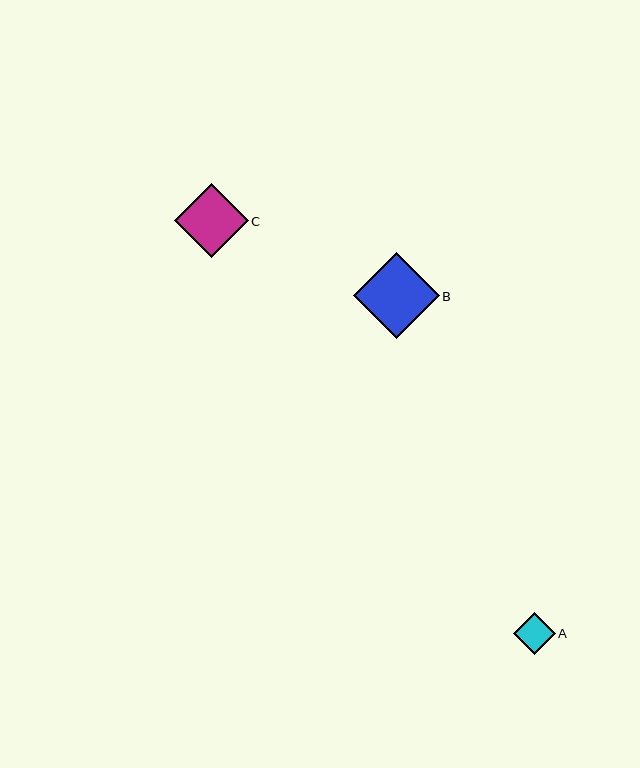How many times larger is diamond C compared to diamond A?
Diamond C is approximately 1.8 times the size of diamond A.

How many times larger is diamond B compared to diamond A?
Diamond B is approximately 2.0 times the size of diamond A.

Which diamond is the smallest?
Diamond A is the smallest with a size of approximately 42 pixels.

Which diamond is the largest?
Diamond B is the largest with a size of approximately 86 pixels.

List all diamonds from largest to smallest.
From largest to smallest: B, C, A.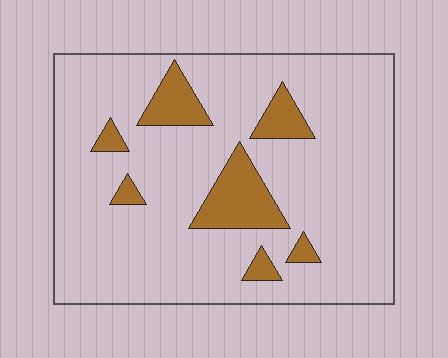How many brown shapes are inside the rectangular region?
7.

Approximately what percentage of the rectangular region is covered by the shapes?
Approximately 15%.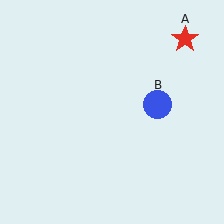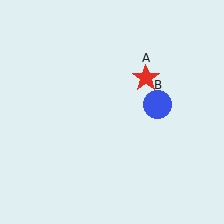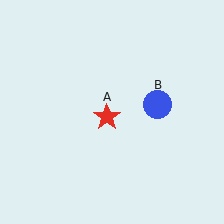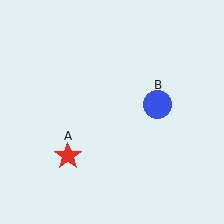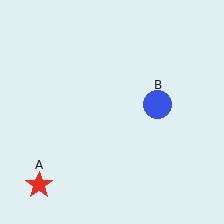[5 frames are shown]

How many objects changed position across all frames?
1 object changed position: red star (object A).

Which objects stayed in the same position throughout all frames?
Blue circle (object B) remained stationary.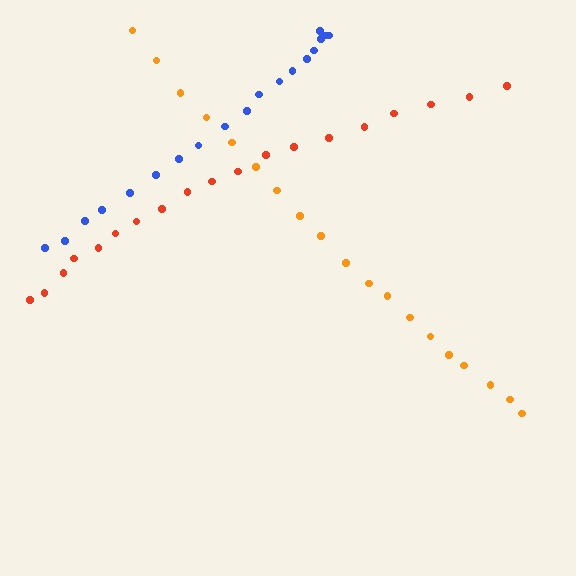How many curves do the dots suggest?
There are 3 distinct paths.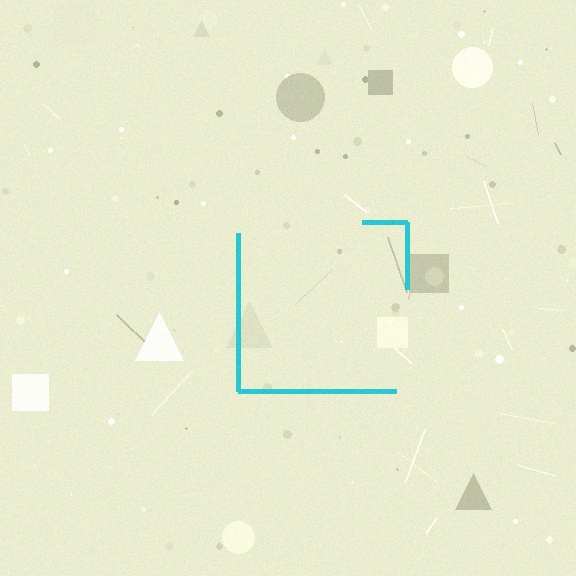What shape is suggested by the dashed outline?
The dashed outline suggests a square.